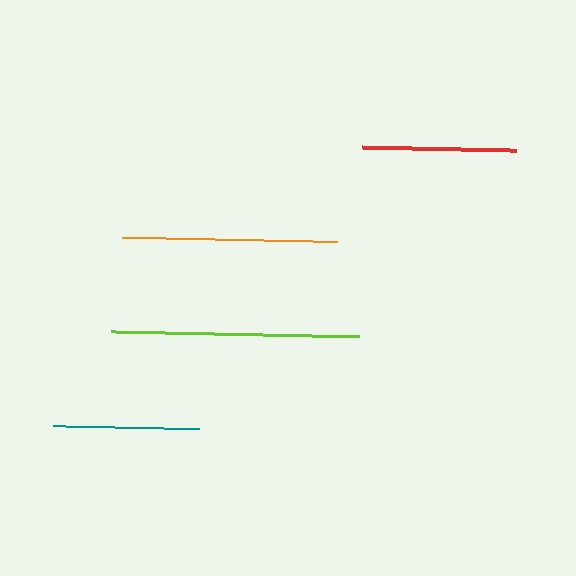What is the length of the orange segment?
The orange segment is approximately 215 pixels long.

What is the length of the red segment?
The red segment is approximately 154 pixels long.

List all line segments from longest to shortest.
From longest to shortest: lime, orange, red, teal.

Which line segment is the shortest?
The teal line is the shortest at approximately 146 pixels.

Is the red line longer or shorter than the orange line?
The orange line is longer than the red line.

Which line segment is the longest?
The lime line is the longest at approximately 248 pixels.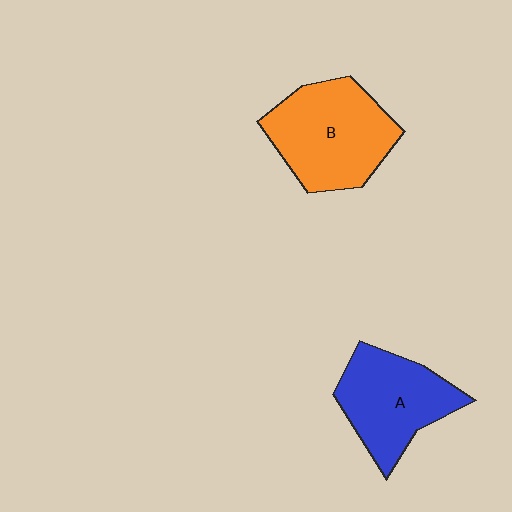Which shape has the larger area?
Shape B (orange).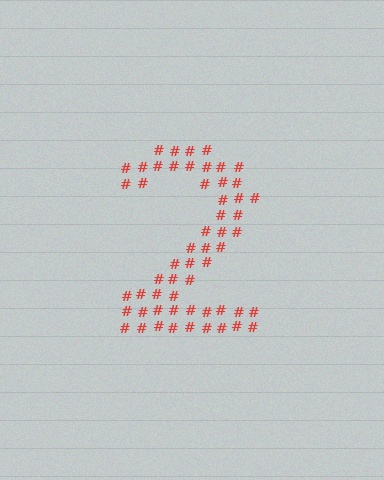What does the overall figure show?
The overall figure shows the digit 2.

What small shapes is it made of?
It is made of small hash symbols.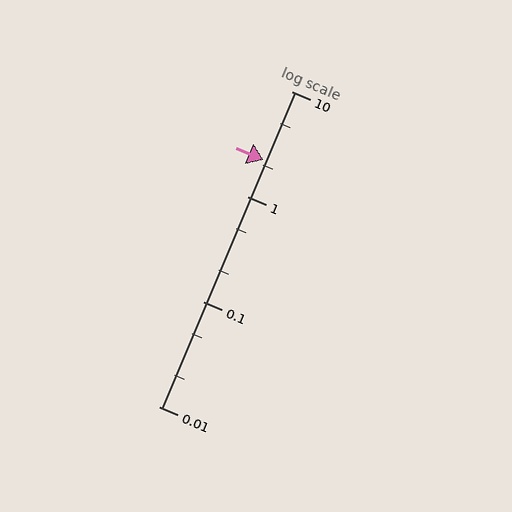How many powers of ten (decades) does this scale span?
The scale spans 3 decades, from 0.01 to 10.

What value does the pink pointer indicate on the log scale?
The pointer indicates approximately 2.2.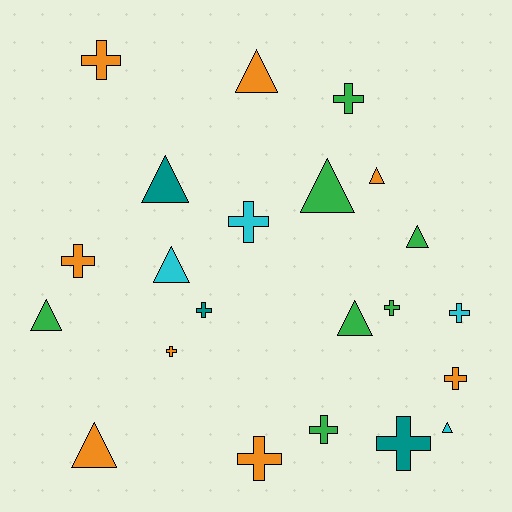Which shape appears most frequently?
Cross, with 12 objects.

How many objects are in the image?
There are 22 objects.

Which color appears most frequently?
Orange, with 8 objects.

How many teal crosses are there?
There are 2 teal crosses.